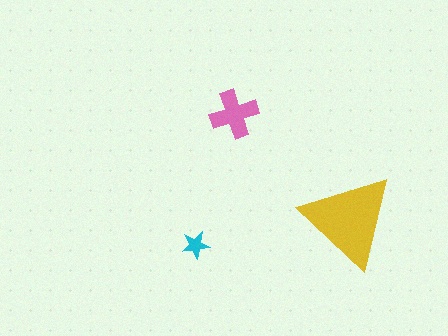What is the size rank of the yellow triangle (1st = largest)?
1st.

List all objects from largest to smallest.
The yellow triangle, the pink cross, the cyan star.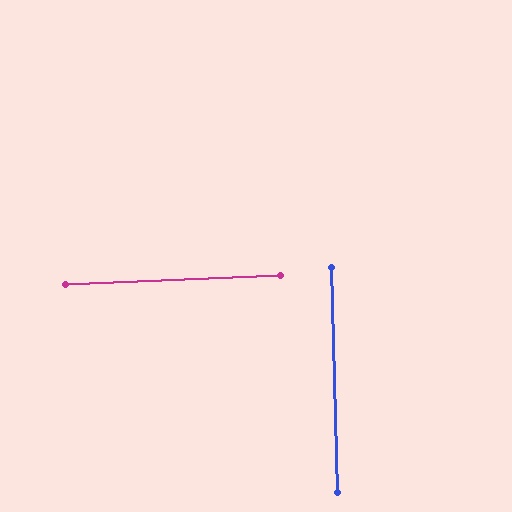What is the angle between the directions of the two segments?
Approximately 89 degrees.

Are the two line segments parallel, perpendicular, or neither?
Perpendicular — they meet at approximately 89°.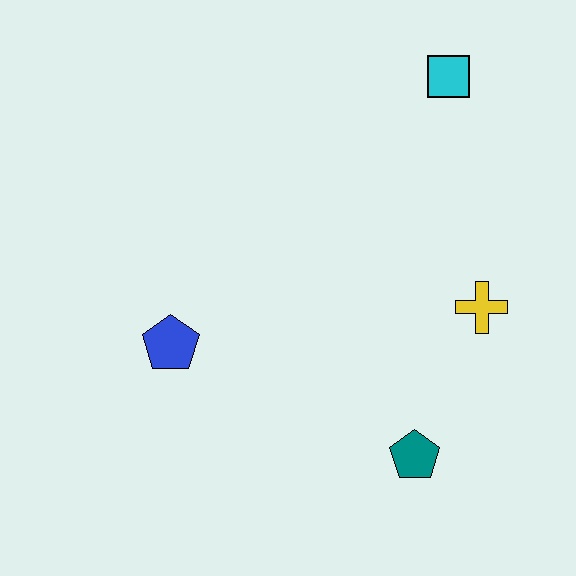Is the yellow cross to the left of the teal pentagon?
No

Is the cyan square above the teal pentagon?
Yes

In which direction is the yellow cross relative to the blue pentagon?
The yellow cross is to the right of the blue pentagon.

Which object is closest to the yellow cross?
The teal pentagon is closest to the yellow cross.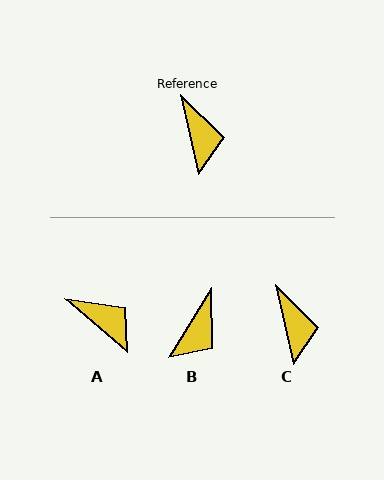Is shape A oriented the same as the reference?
No, it is off by about 37 degrees.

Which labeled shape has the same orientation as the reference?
C.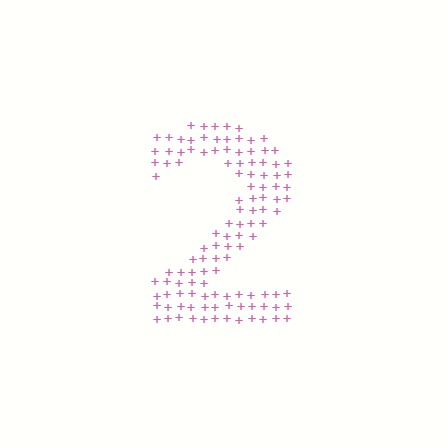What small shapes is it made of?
It is made of small plus signs.